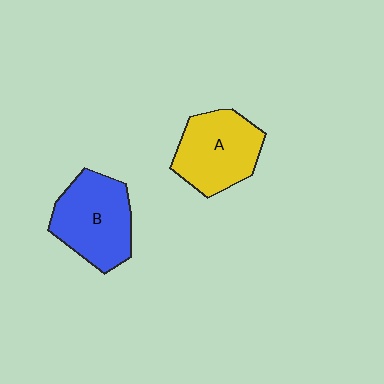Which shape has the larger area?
Shape B (blue).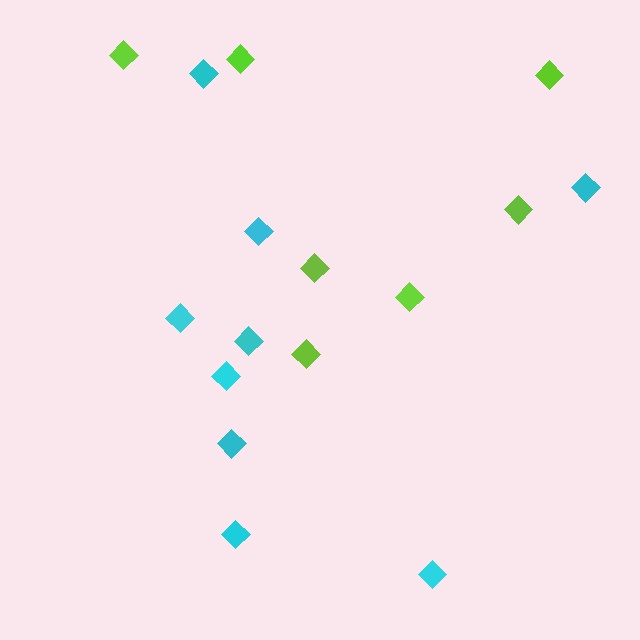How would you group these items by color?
There are 2 groups: one group of cyan diamonds (9) and one group of lime diamonds (7).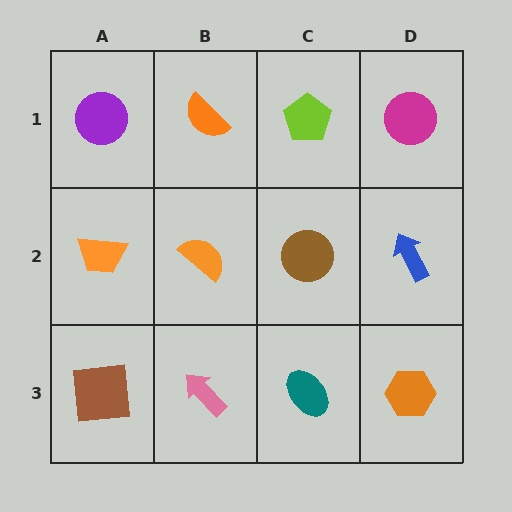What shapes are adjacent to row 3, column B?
An orange semicircle (row 2, column B), a brown square (row 3, column A), a teal ellipse (row 3, column C).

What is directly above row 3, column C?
A brown circle.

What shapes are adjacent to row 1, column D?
A blue arrow (row 2, column D), a lime pentagon (row 1, column C).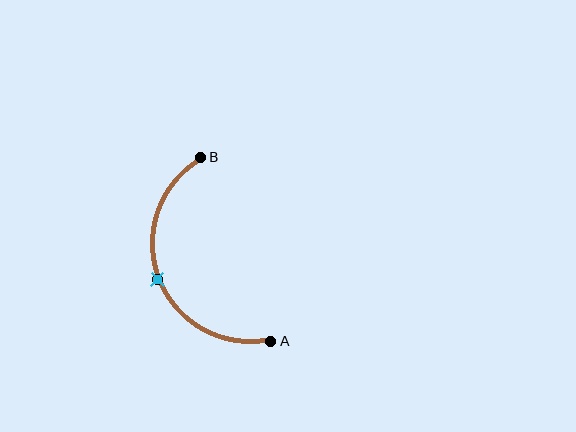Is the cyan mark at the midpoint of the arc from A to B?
Yes. The cyan mark lies on the arc at equal arc-length from both A and B — it is the arc midpoint.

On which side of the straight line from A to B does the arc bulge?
The arc bulges to the left of the straight line connecting A and B.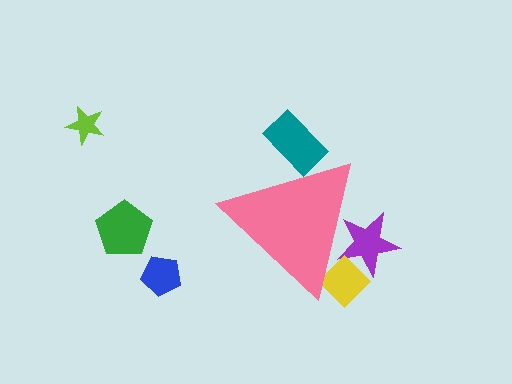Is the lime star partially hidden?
No, the lime star is fully visible.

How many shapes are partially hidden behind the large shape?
3 shapes are partially hidden.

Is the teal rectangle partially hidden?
Yes, the teal rectangle is partially hidden behind the pink triangle.